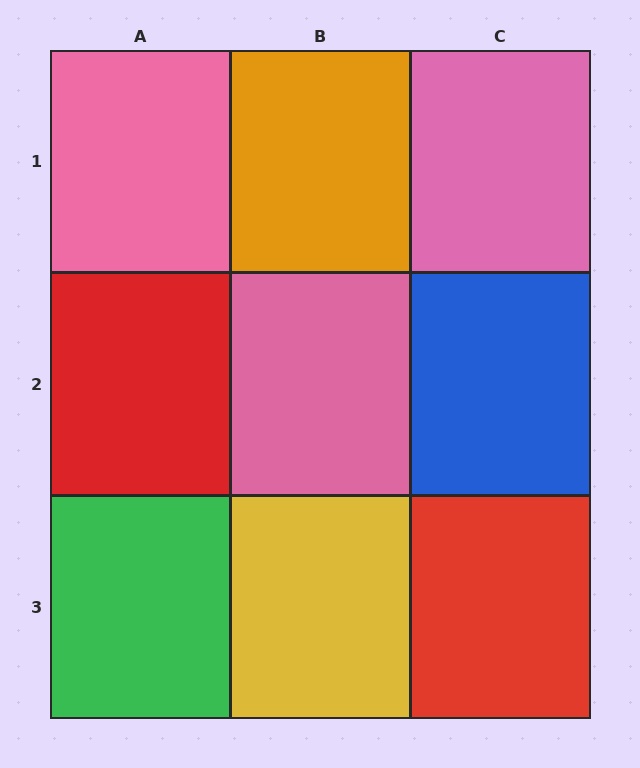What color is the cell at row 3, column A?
Green.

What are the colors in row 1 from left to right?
Pink, orange, pink.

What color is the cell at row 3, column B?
Yellow.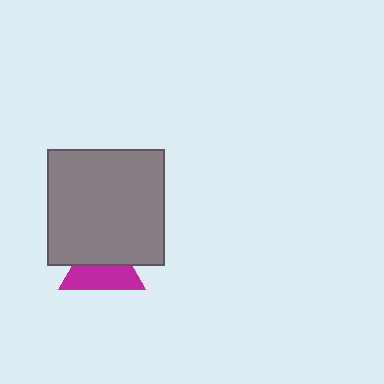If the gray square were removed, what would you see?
You would see the complete magenta triangle.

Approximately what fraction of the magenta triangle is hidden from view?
Roughly 47% of the magenta triangle is hidden behind the gray square.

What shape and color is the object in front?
The object in front is a gray square.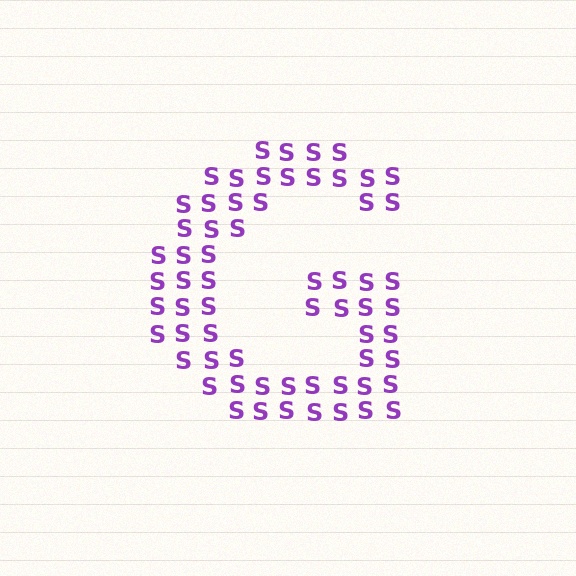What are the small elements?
The small elements are letter S's.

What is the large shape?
The large shape is the letter G.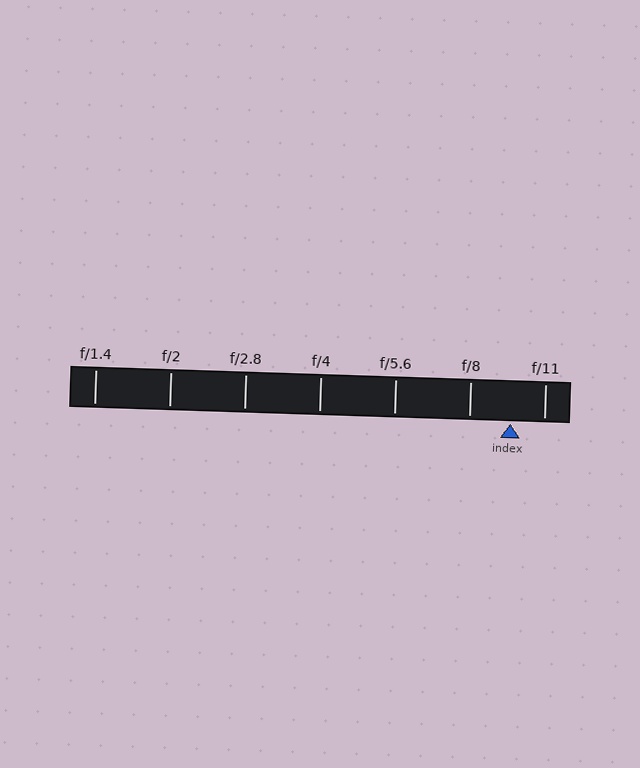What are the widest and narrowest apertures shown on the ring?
The widest aperture shown is f/1.4 and the narrowest is f/11.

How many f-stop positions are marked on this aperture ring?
There are 7 f-stop positions marked.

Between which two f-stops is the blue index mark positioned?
The index mark is between f/8 and f/11.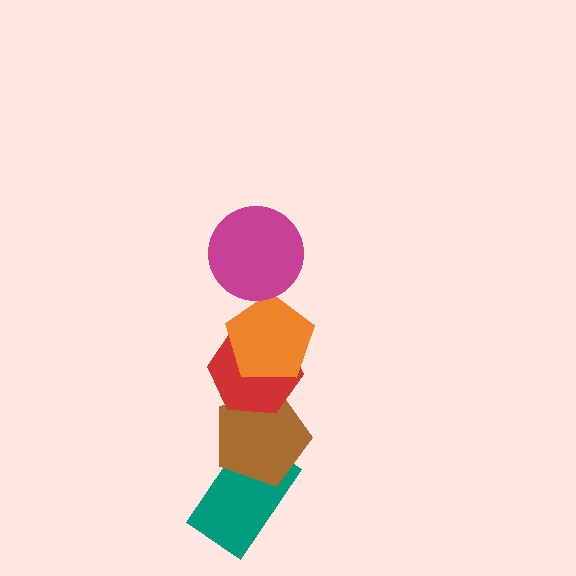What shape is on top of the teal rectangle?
The brown pentagon is on top of the teal rectangle.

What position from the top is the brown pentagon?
The brown pentagon is 4th from the top.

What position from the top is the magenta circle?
The magenta circle is 1st from the top.